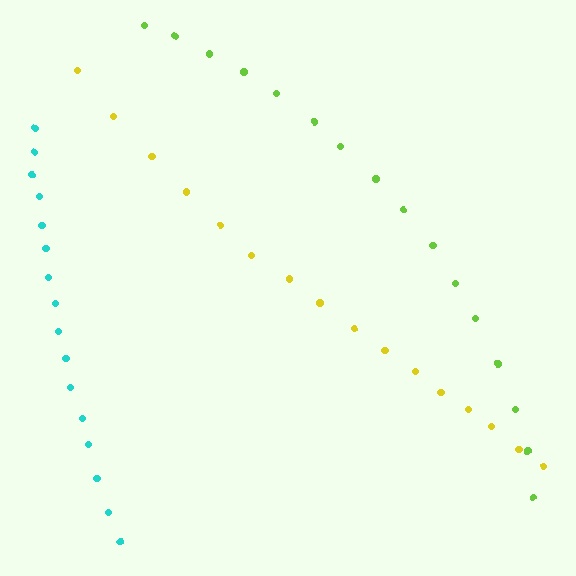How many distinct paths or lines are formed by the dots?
There are 3 distinct paths.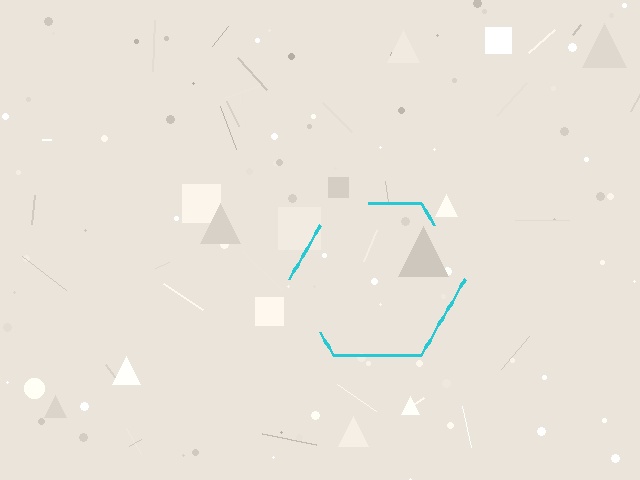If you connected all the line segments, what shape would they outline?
They would outline a hexagon.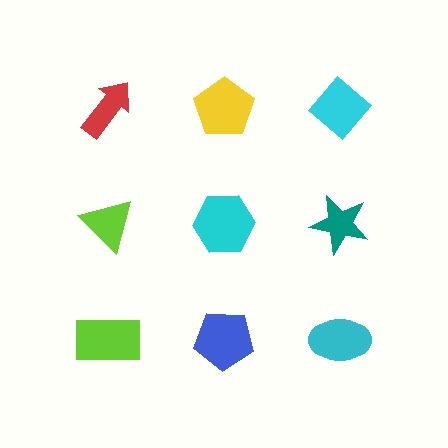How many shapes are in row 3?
3 shapes.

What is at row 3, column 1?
A lime rectangle.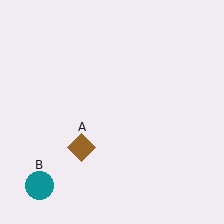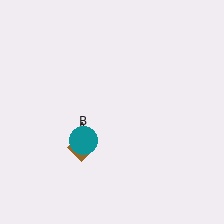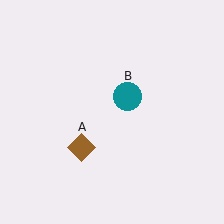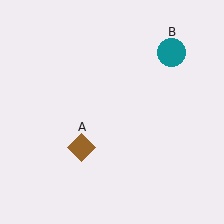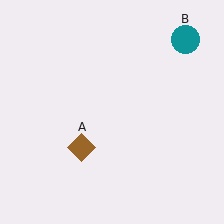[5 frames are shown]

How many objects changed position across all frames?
1 object changed position: teal circle (object B).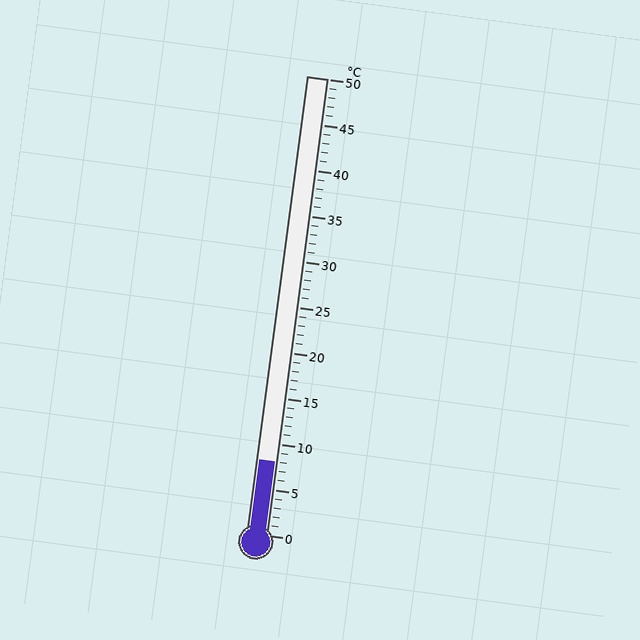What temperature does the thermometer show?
The thermometer shows approximately 8°C.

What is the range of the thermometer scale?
The thermometer scale ranges from 0°C to 50°C.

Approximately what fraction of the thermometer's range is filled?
The thermometer is filled to approximately 15% of its range.